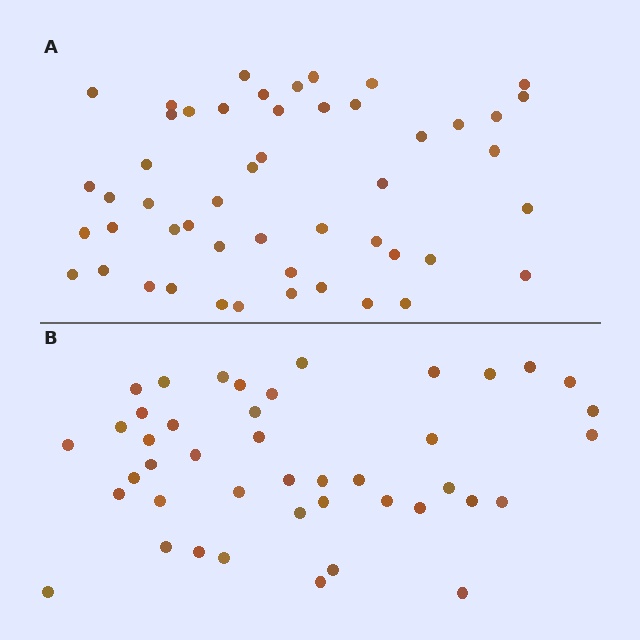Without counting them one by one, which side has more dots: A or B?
Region A (the top region) has more dots.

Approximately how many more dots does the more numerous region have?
Region A has roughly 8 or so more dots than region B.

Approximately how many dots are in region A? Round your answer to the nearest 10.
About 50 dots.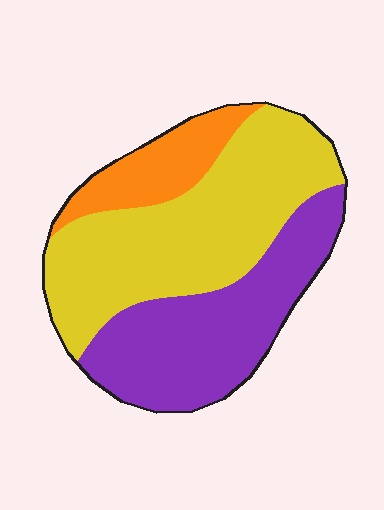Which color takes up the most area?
Yellow, at roughly 50%.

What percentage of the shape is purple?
Purple covers 37% of the shape.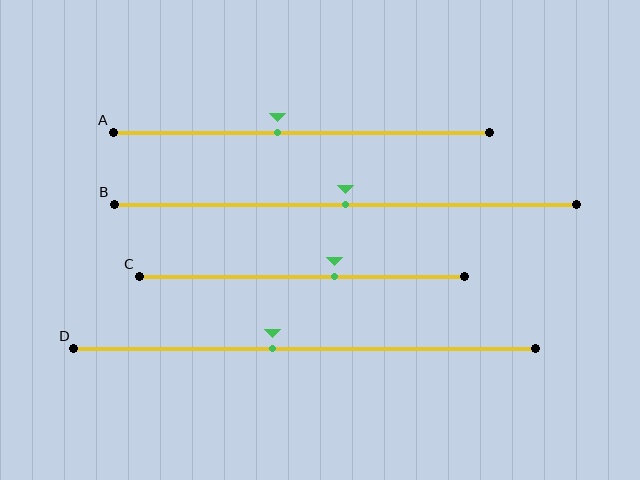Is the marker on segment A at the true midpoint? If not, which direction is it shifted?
No, the marker on segment A is shifted to the left by about 6% of the segment length.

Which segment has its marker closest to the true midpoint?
Segment B has its marker closest to the true midpoint.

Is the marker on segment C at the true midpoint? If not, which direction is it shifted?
No, the marker on segment C is shifted to the right by about 10% of the segment length.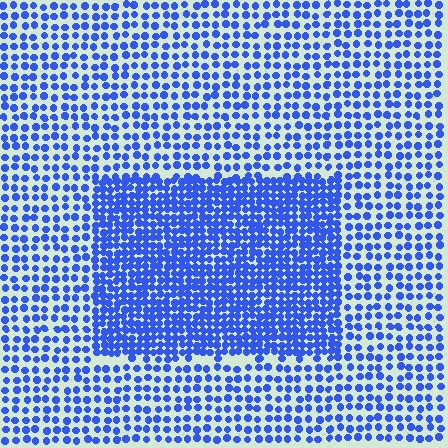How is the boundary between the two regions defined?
The boundary is defined by a change in element density (approximately 2.0x ratio). All elements are the same color, size, and shape.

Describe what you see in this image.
The image contains small blue elements arranged at two different densities. A rectangle-shaped region is visible where the elements are more densely packed than the surrounding area.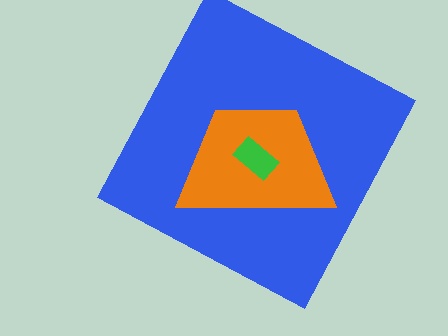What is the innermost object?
The green rectangle.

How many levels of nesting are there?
3.